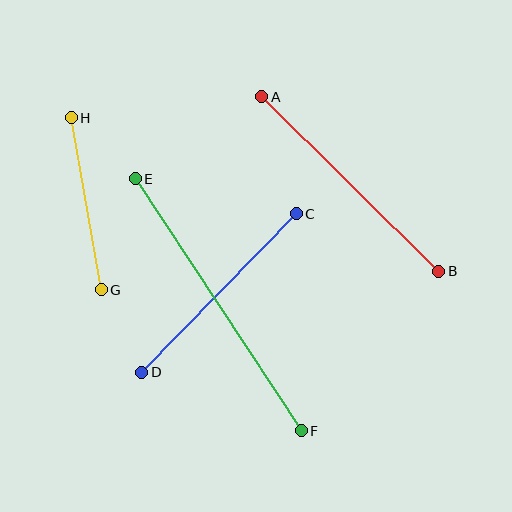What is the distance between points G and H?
The distance is approximately 175 pixels.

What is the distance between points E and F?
The distance is approximately 302 pixels.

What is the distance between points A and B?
The distance is approximately 248 pixels.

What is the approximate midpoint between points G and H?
The midpoint is at approximately (86, 204) pixels.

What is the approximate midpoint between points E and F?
The midpoint is at approximately (218, 305) pixels.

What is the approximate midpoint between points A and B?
The midpoint is at approximately (350, 184) pixels.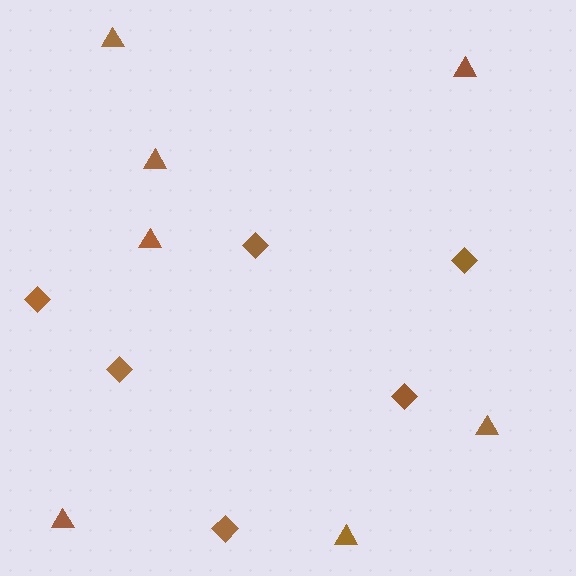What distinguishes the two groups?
There are 2 groups: one group of triangles (7) and one group of diamonds (6).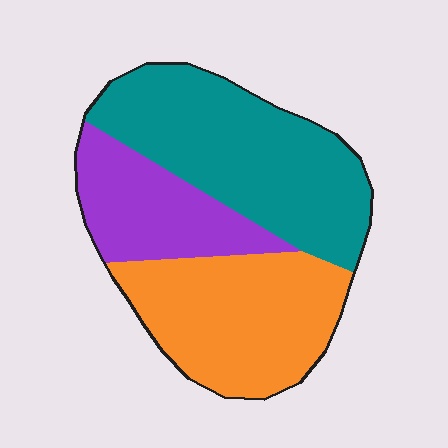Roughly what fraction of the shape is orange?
Orange takes up about one third (1/3) of the shape.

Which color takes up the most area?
Teal, at roughly 45%.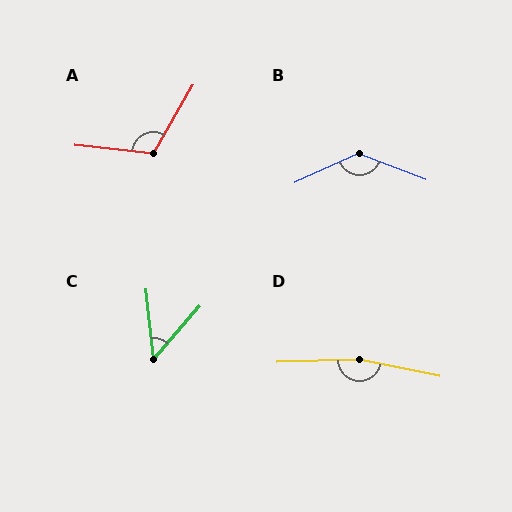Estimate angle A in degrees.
Approximately 114 degrees.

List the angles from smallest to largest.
C (47°), A (114°), B (135°), D (167°).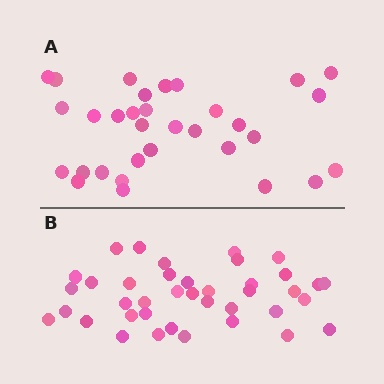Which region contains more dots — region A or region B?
Region B (the bottom region) has more dots.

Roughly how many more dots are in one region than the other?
Region B has roughly 8 or so more dots than region A.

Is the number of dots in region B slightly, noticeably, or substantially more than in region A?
Region B has only slightly more — the two regions are fairly close. The ratio is roughly 1.2 to 1.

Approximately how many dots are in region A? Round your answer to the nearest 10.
About 30 dots. (The exact count is 32, which rounds to 30.)